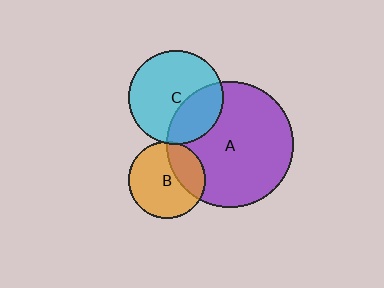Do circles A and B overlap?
Yes.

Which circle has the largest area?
Circle A (purple).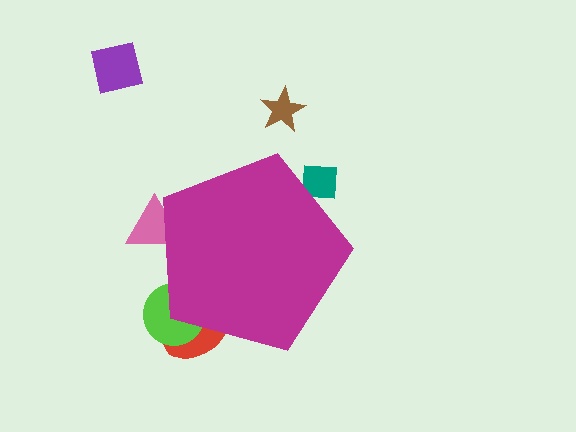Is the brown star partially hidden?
No, the brown star is fully visible.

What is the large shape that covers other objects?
A magenta pentagon.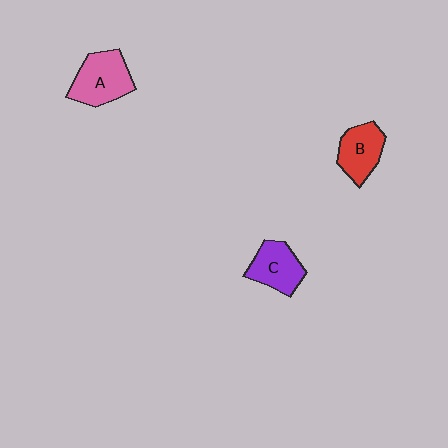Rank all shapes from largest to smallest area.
From largest to smallest: A (pink), C (purple), B (red).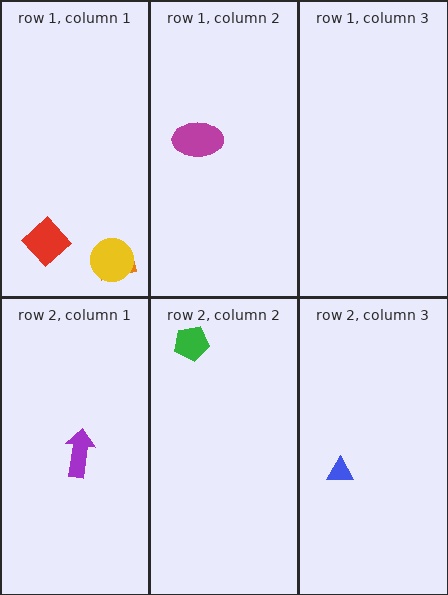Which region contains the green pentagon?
The row 2, column 2 region.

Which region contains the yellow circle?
The row 1, column 1 region.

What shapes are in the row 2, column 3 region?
The blue triangle.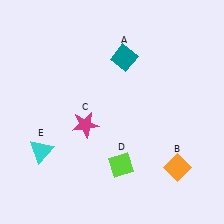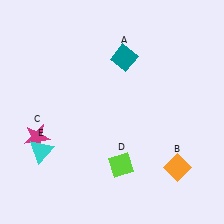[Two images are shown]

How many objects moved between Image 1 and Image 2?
1 object moved between the two images.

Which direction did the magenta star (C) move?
The magenta star (C) moved left.